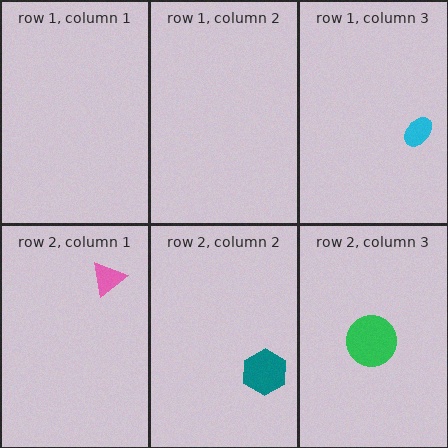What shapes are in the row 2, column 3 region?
The green circle.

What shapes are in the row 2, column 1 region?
The pink triangle.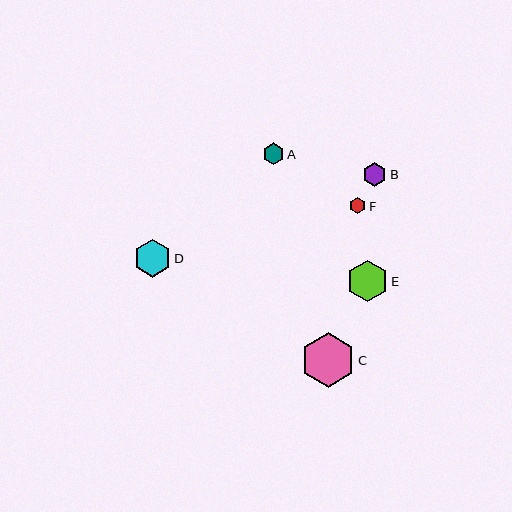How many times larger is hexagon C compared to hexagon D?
Hexagon C is approximately 1.4 times the size of hexagon D.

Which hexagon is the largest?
Hexagon C is the largest with a size of approximately 55 pixels.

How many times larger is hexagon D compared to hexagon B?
Hexagon D is approximately 1.6 times the size of hexagon B.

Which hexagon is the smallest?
Hexagon F is the smallest with a size of approximately 16 pixels.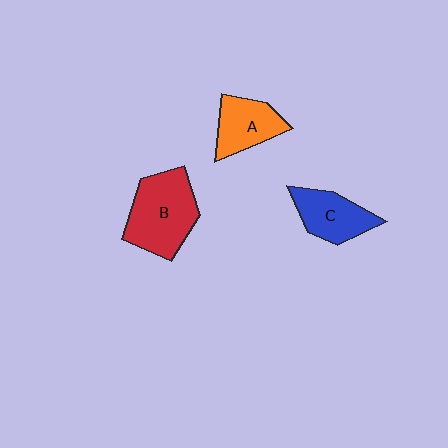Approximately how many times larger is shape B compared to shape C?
Approximately 1.5 times.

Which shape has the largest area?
Shape B (red).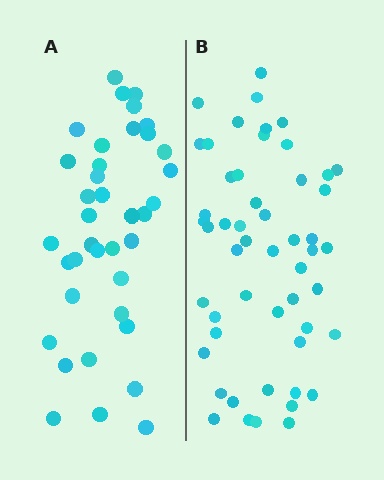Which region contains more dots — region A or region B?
Region B (the right region) has more dots.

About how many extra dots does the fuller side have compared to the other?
Region B has approximately 15 more dots than region A.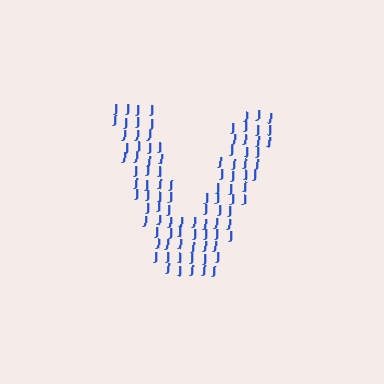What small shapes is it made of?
It is made of small letter J's.